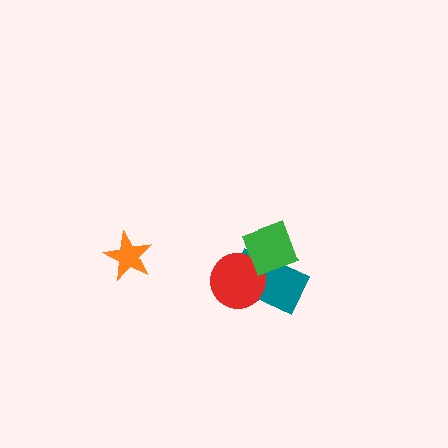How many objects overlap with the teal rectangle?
2 objects overlap with the teal rectangle.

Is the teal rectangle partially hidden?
Yes, it is partially covered by another shape.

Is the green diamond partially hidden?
No, no other shape covers it.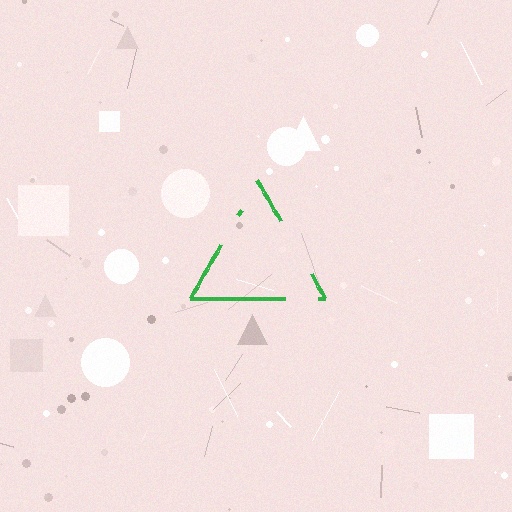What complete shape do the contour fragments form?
The contour fragments form a triangle.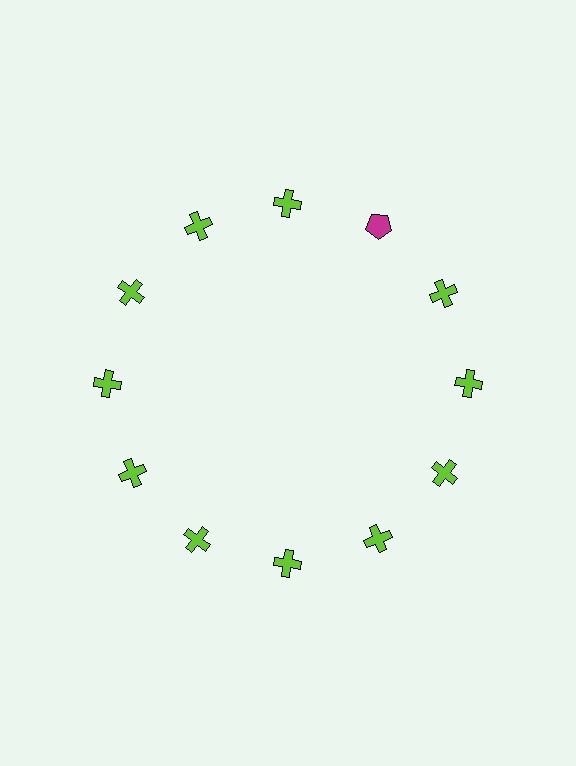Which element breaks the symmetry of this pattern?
The magenta pentagon at roughly the 1 o'clock position breaks the symmetry. All other shapes are lime crosses.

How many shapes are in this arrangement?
There are 12 shapes arranged in a ring pattern.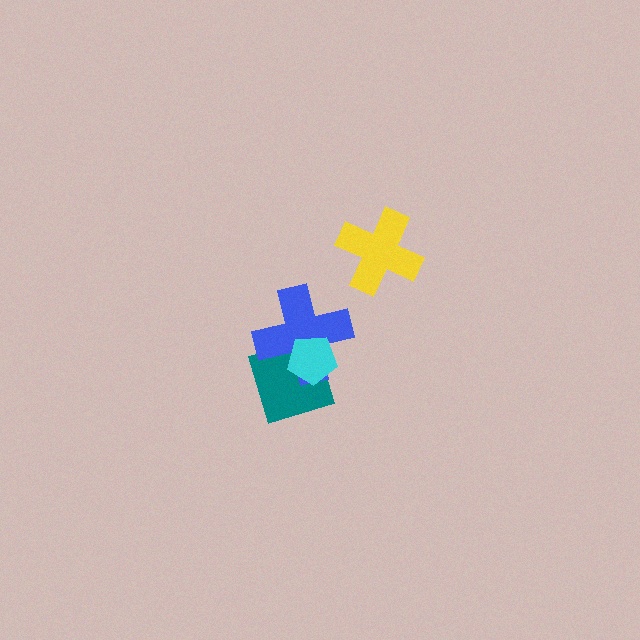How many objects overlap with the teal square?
2 objects overlap with the teal square.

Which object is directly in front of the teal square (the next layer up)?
The blue cross is directly in front of the teal square.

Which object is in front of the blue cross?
The cyan pentagon is in front of the blue cross.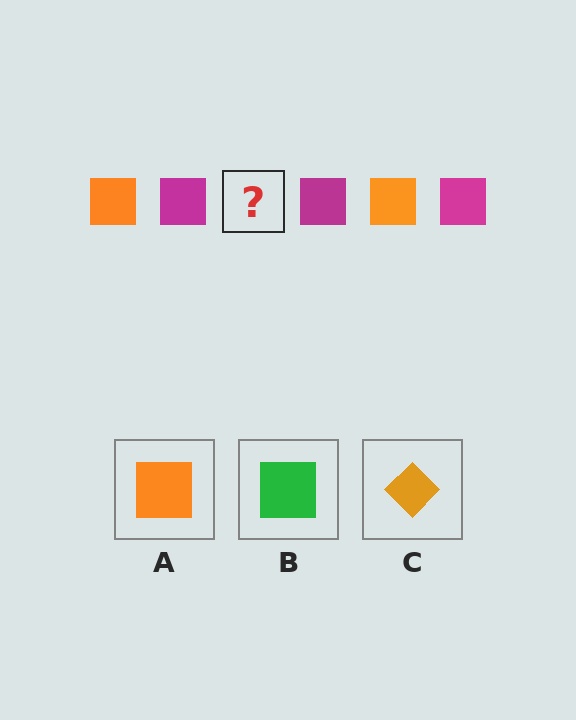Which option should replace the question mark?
Option A.